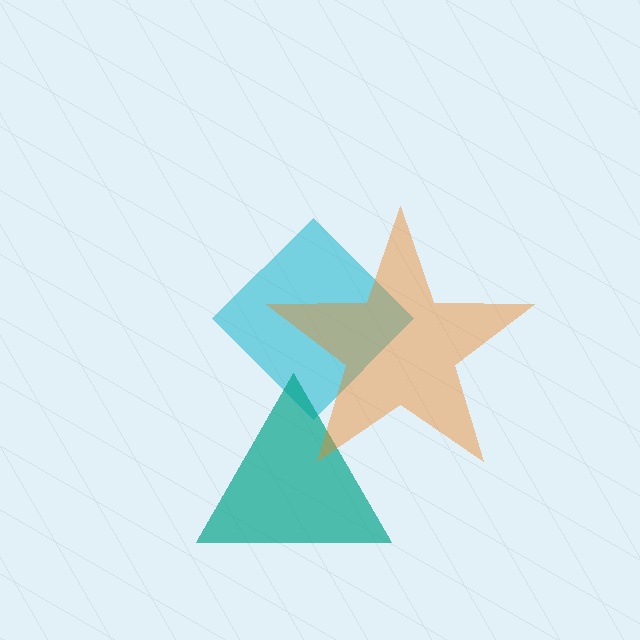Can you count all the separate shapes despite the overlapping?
Yes, there are 3 separate shapes.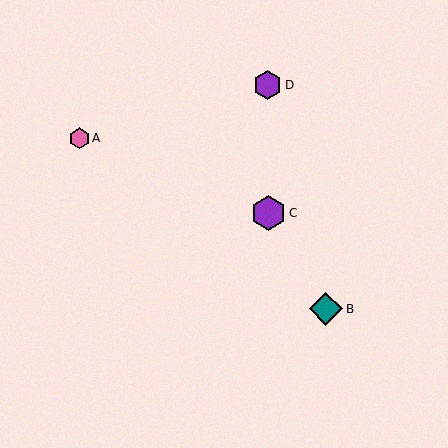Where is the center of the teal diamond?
The center of the teal diamond is at (326, 309).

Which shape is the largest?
The purple hexagon (labeled C) is the largest.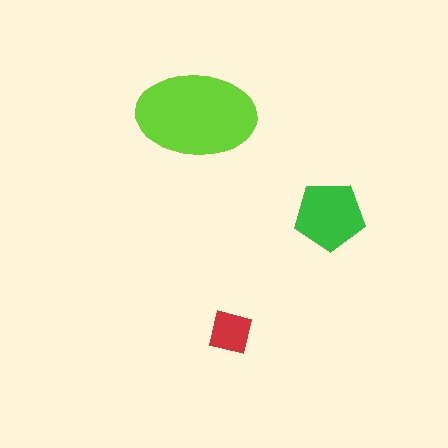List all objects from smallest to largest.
The red square, the green pentagon, the lime ellipse.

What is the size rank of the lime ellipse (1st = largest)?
1st.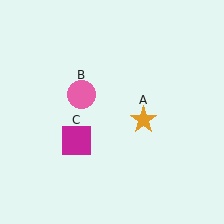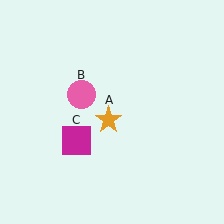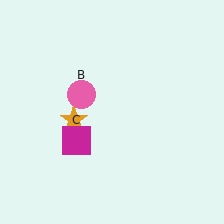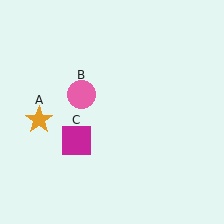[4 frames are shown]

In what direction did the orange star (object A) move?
The orange star (object A) moved left.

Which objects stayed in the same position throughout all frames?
Pink circle (object B) and magenta square (object C) remained stationary.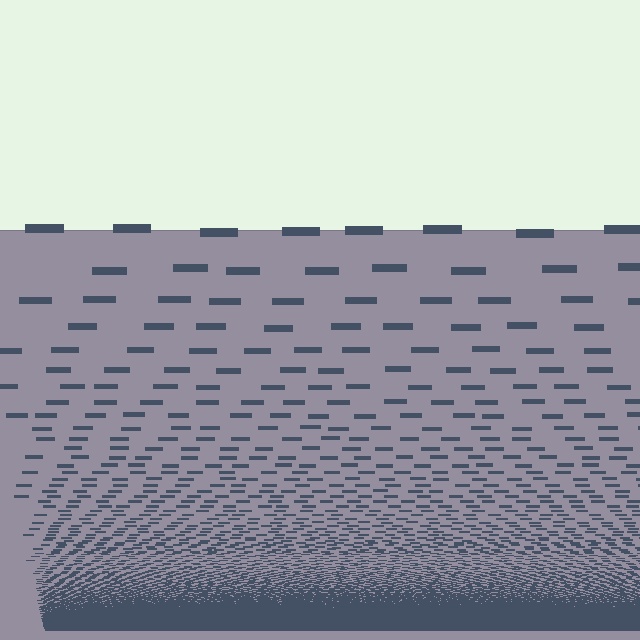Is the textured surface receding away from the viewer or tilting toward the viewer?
The surface appears to tilt toward the viewer. Texture elements get larger and sparser toward the top.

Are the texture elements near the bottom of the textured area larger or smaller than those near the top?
Smaller. The gradient is inverted — elements near the bottom are smaller and denser.